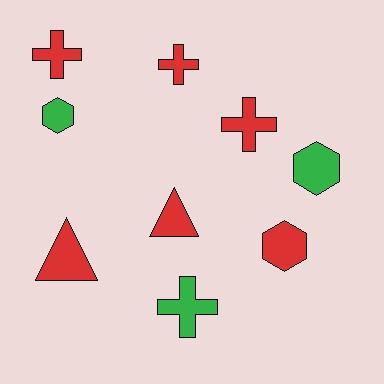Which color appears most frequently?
Red, with 6 objects.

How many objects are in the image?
There are 9 objects.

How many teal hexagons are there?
There are no teal hexagons.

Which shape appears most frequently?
Cross, with 4 objects.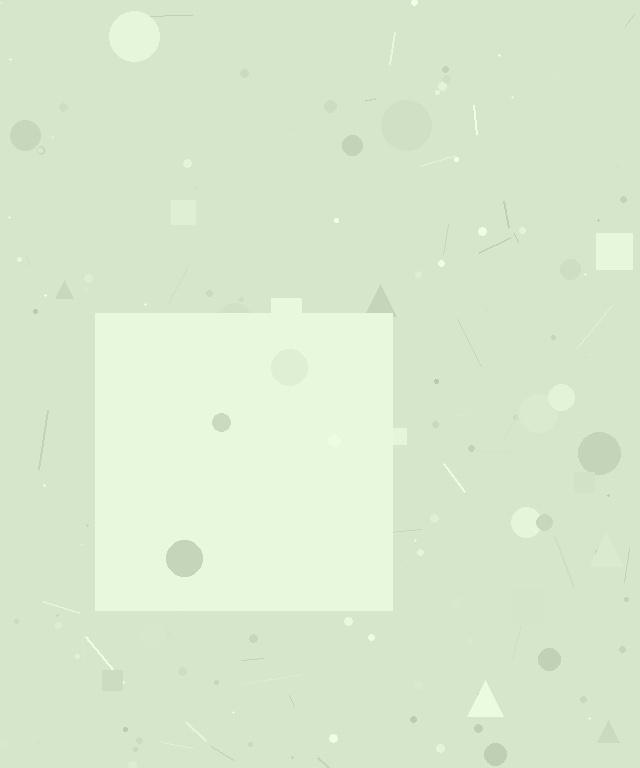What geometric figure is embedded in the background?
A square is embedded in the background.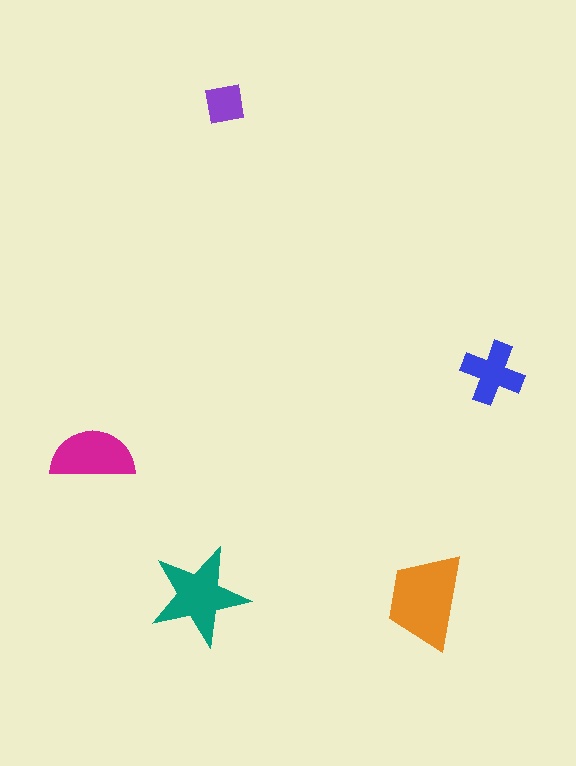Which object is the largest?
The orange trapezoid.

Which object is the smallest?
The purple square.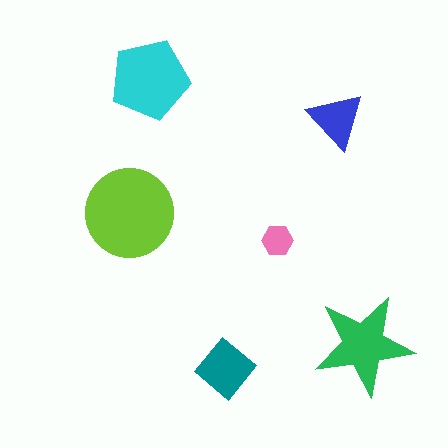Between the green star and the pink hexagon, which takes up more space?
The green star.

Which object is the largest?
The lime circle.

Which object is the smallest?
The pink hexagon.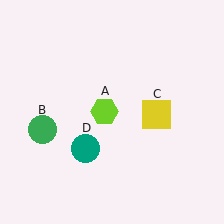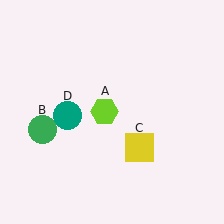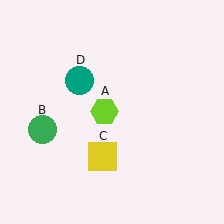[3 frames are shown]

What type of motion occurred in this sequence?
The yellow square (object C), teal circle (object D) rotated clockwise around the center of the scene.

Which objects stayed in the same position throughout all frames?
Lime hexagon (object A) and green circle (object B) remained stationary.